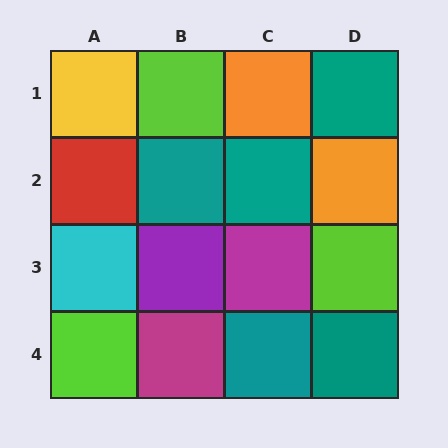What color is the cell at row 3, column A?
Cyan.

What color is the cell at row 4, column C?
Teal.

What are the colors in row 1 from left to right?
Yellow, lime, orange, teal.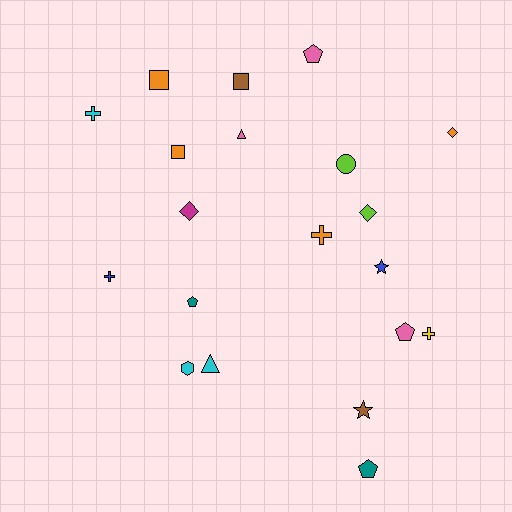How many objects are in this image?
There are 20 objects.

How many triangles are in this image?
There are 2 triangles.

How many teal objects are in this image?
There are 2 teal objects.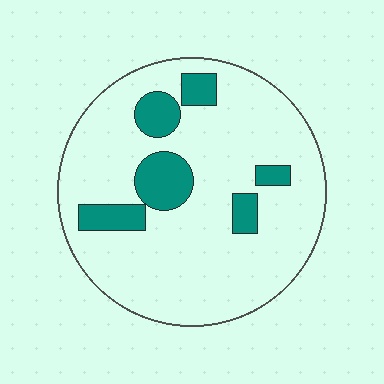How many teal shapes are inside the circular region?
6.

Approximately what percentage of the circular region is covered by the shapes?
Approximately 15%.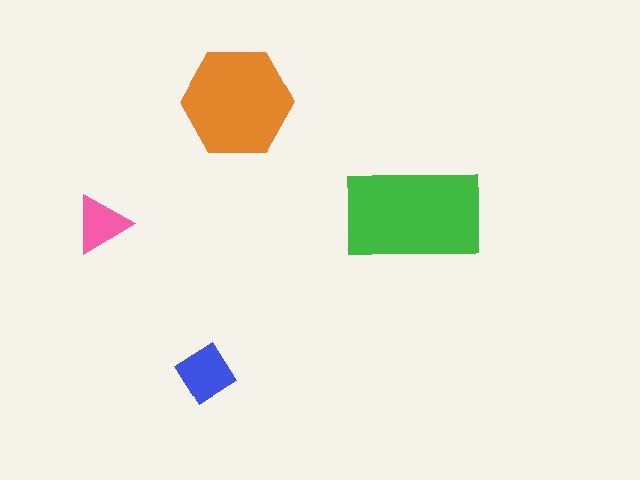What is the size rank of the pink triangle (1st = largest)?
4th.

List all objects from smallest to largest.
The pink triangle, the blue diamond, the orange hexagon, the green rectangle.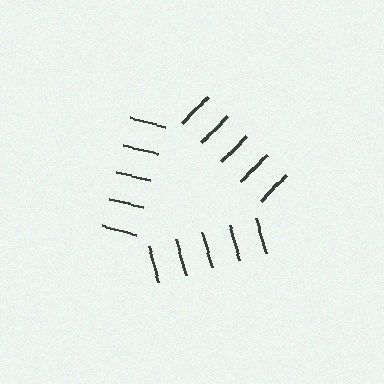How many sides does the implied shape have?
3 sides — the line-ends trace a triangle.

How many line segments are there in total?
15 — 5 along each of the 3 edges.